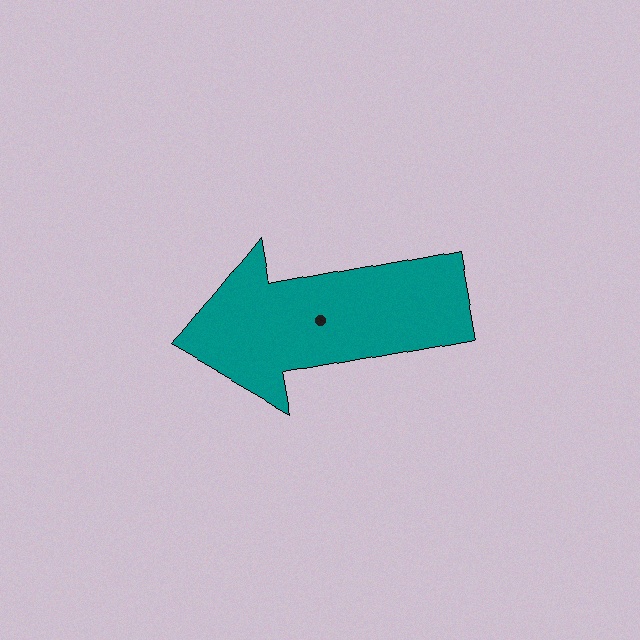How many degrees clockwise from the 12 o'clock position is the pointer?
Approximately 259 degrees.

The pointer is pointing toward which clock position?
Roughly 9 o'clock.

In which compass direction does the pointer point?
West.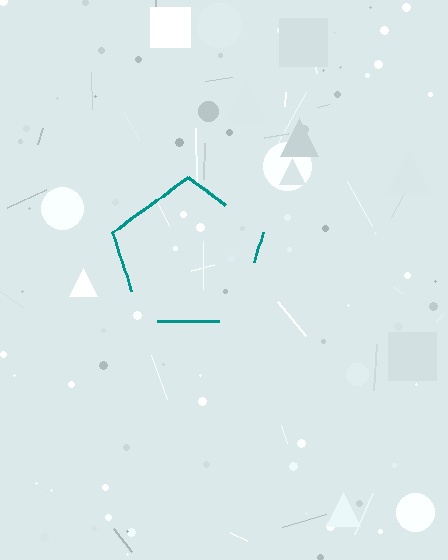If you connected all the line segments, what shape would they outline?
They would outline a pentagon.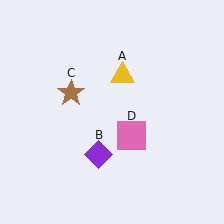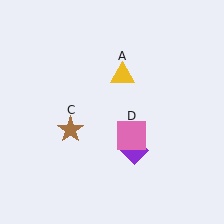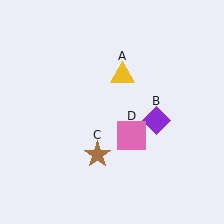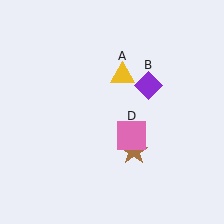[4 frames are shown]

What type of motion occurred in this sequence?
The purple diamond (object B), brown star (object C) rotated counterclockwise around the center of the scene.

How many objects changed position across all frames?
2 objects changed position: purple diamond (object B), brown star (object C).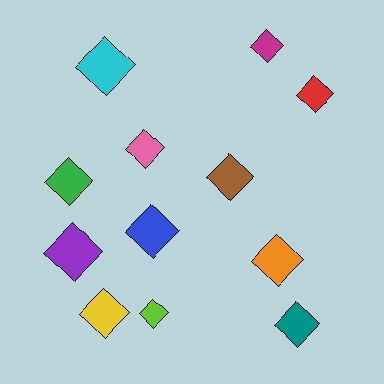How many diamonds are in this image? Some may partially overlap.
There are 12 diamonds.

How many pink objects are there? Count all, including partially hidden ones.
There is 1 pink object.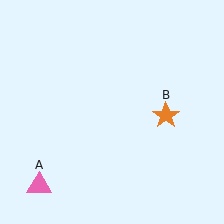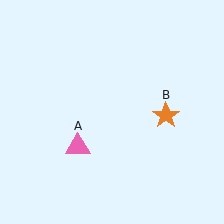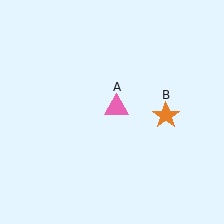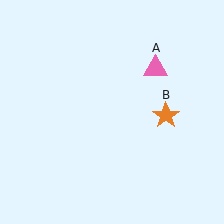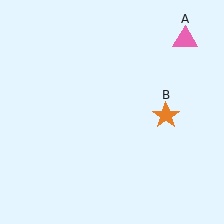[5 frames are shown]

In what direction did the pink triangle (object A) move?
The pink triangle (object A) moved up and to the right.